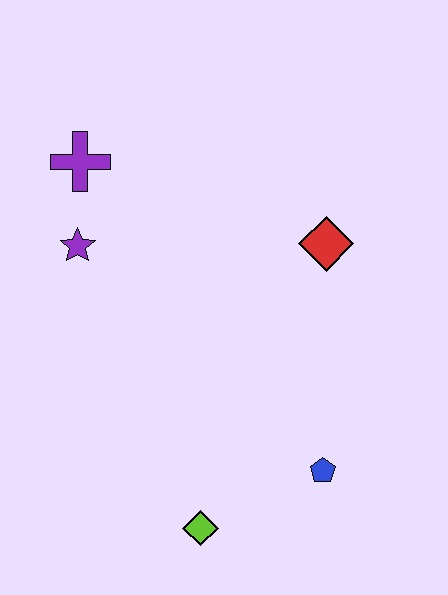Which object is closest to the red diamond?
The blue pentagon is closest to the red diamond.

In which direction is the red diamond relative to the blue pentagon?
The red diamond is above the blue pentagon.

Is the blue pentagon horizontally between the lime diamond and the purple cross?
No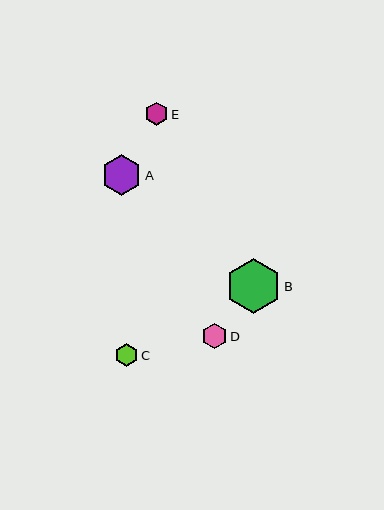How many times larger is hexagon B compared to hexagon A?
Hexagon B is approximately 1.4 times the size of hexagon A.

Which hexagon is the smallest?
Hexagon C is the smallest with a size of approximately 23 pixels.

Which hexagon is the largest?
Hexagon B is the largest with a size of approximately 56 pixels.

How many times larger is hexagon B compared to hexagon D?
Hexagon B is approximately 2.2 times the size of hexagon D.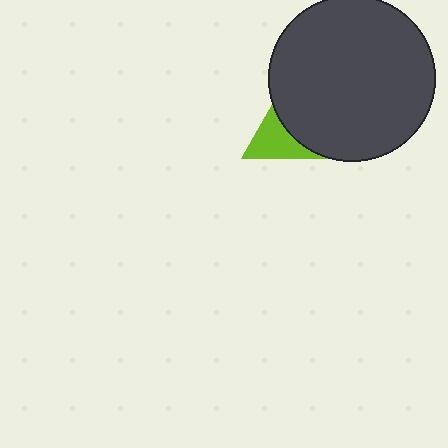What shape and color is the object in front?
The object in front is a dark gray circle.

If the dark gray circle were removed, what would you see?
You would see the complete lime triangle.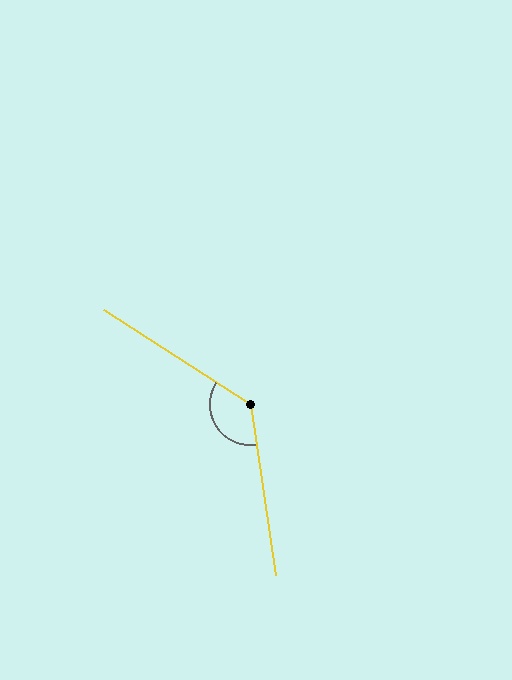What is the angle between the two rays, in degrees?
Approximately 131 degrees.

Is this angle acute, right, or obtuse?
It is obtuse.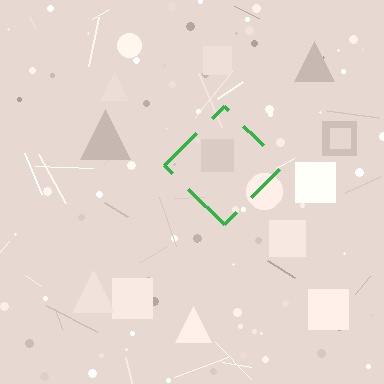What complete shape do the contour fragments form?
The contour fragments form a diamond.